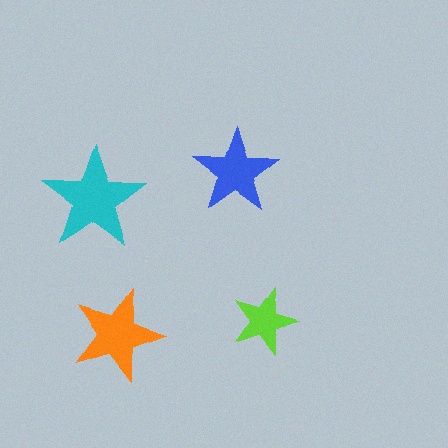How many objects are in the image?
There are 4 objects in the image.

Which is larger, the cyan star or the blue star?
The cyan one.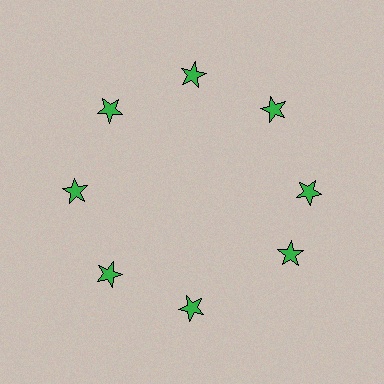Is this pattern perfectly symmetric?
No. The 8 green stars are arranged in a ring, but one element near the 4 o'clock position is rotated out of alignment along the ring, breaking the 8-fold rotational symmetry.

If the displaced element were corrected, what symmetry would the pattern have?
It would have 8-fold rotational symmetry — the pattern would map onto itself every 45 degrees.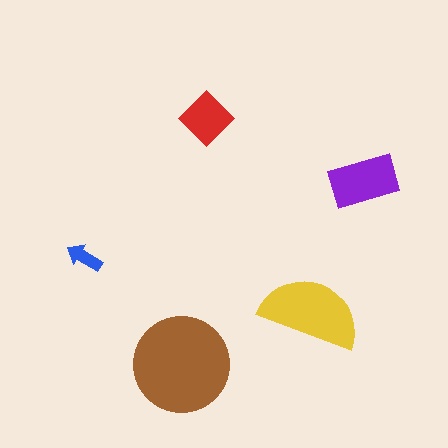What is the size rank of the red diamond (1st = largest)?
4th.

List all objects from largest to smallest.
The brown circle, the yellow semicircle, the purple rectangle, the red diamond, the blue arrow.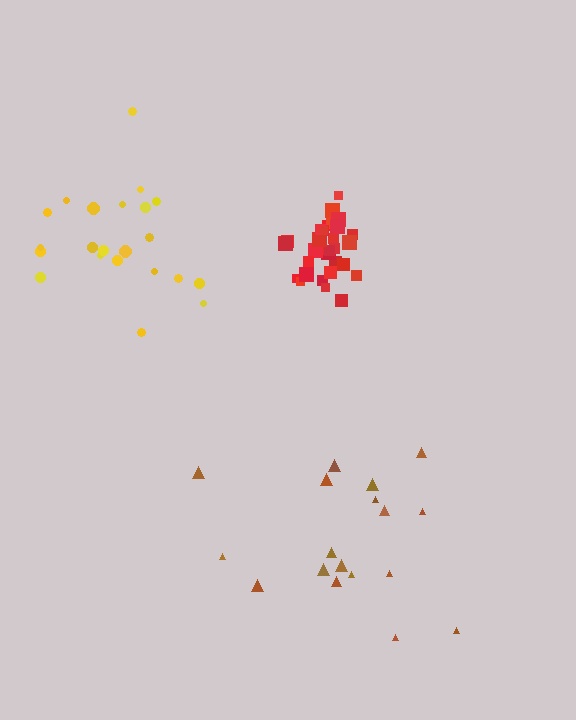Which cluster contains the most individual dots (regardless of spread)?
Red (32).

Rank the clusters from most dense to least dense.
red, yellow, brown.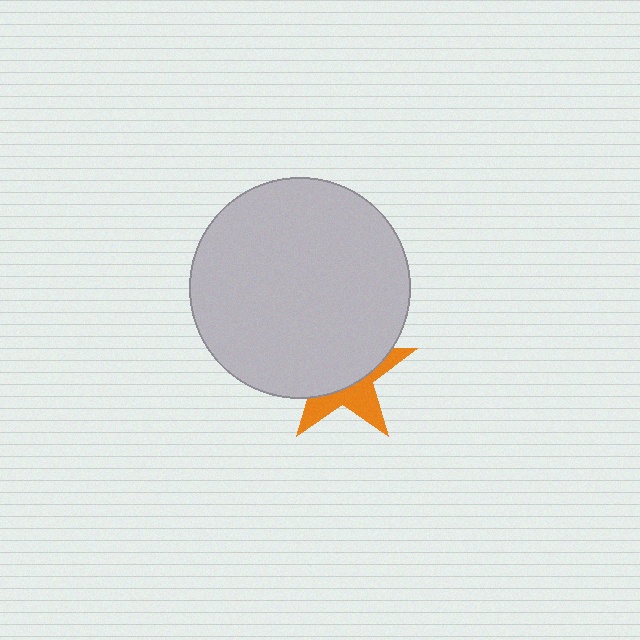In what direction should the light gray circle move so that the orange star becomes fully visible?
The light gray circle should move up. That is the shortest direction to clear the overlap and leave the orange star fully visible.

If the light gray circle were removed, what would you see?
You would see the complete orange star.